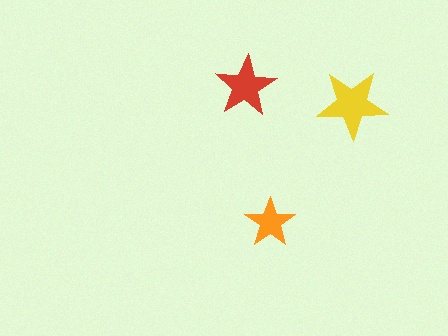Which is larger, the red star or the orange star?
The red one.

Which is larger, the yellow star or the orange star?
The yellow one.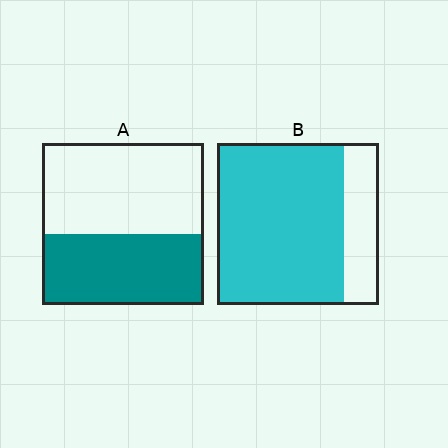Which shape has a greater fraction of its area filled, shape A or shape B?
Shape B.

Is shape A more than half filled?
No.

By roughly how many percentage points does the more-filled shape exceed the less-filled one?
By roughly 35 percentage points (B over A).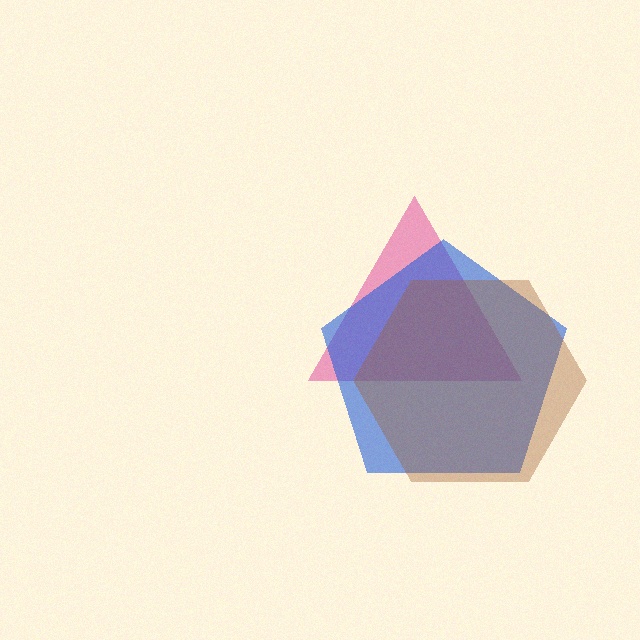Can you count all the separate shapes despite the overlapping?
Yes, there are 3 separate shapes.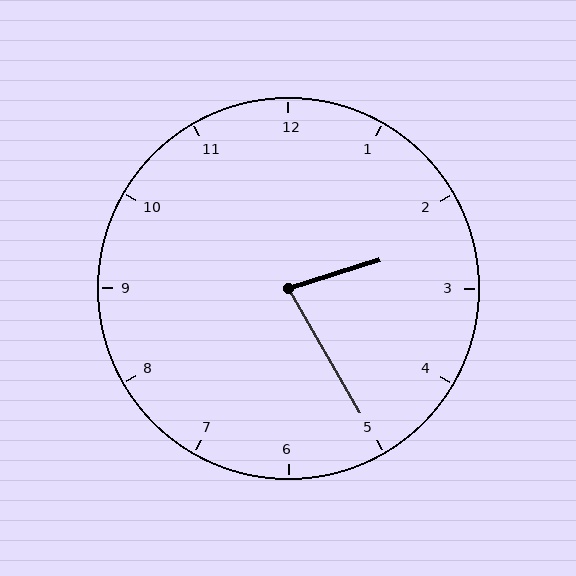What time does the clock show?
2:25.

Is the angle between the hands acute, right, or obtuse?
It is acute.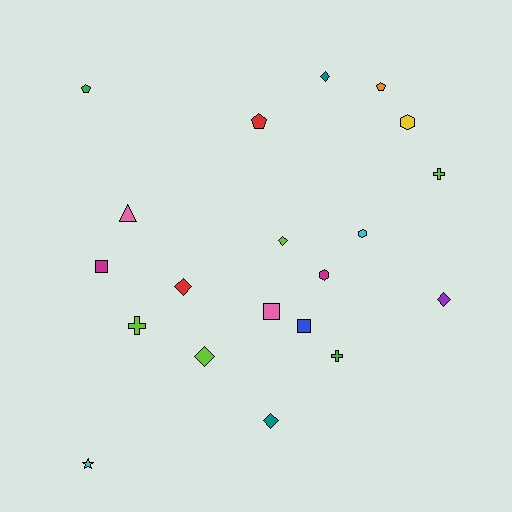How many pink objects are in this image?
There are 2 pink objects.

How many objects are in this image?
There are 20 objects.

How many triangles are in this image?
There is 1 triangle.